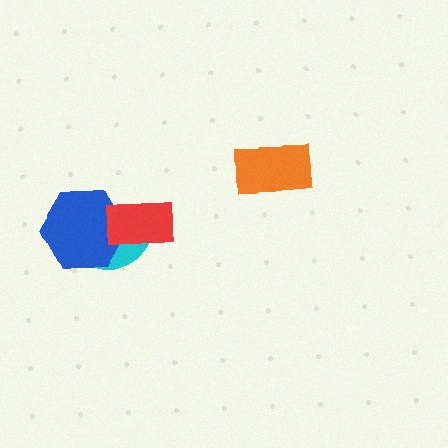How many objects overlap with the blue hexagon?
2 objects overlap with the blue hexagon.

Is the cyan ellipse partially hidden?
Yes, it is partially covered by another shape.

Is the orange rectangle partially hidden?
No, no other shape covers it.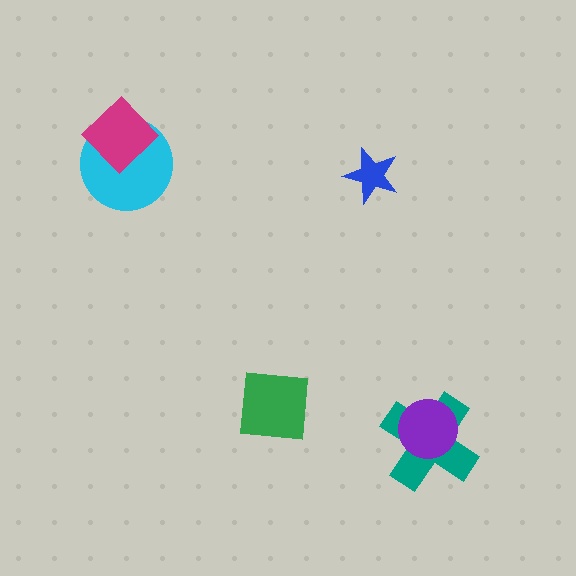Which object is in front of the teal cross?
The purple circle is in front of the teal cross.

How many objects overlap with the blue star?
0 objects overlap with the blue star.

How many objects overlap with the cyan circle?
1 object overlaps with the cyan circle.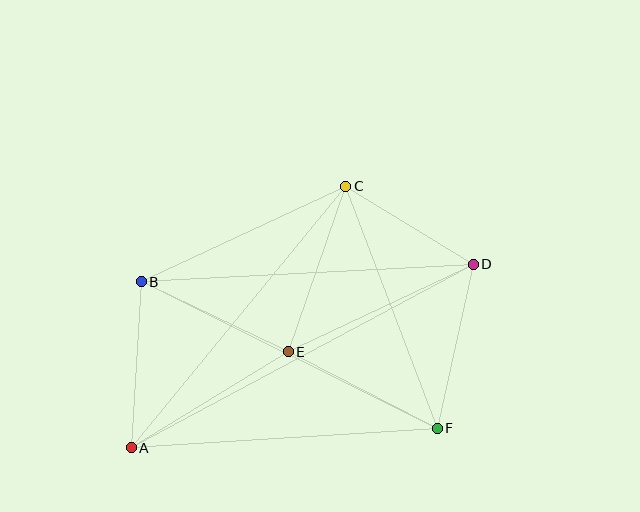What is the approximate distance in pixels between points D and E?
The distance between D and E is approximately 205 pixels.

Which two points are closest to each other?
Points C and D are closest to each other.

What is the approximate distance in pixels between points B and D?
The distance between B and D is approximately 332 pixels.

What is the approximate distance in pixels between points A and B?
The distance between A and B is approximately 166 pixels.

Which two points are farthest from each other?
Points A and D are farthest from each other.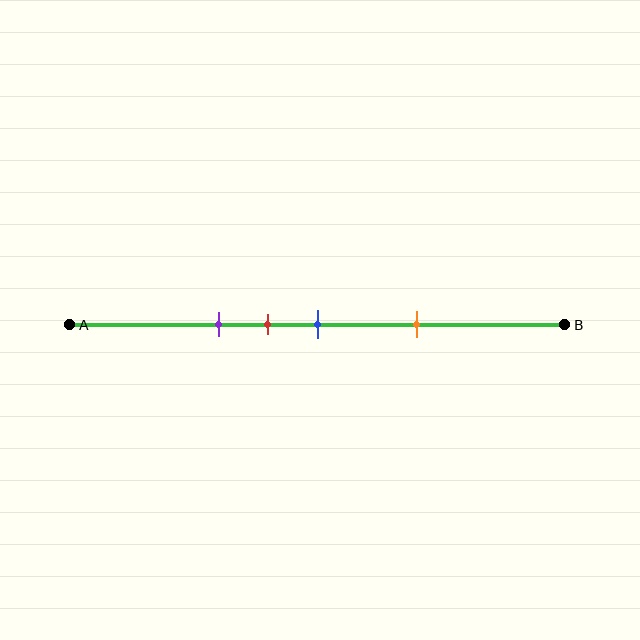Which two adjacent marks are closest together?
The red and blue marks are the closest adjacent pair.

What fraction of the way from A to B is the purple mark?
The purple mark is approximately 30% (0.3) of the way from A to B.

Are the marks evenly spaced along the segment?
No, the marks are not evenly spaced.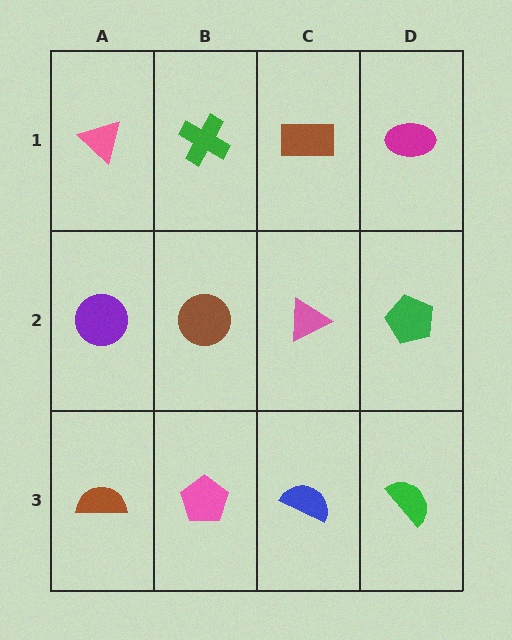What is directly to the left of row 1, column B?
A pink triangle.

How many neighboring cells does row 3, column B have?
3.